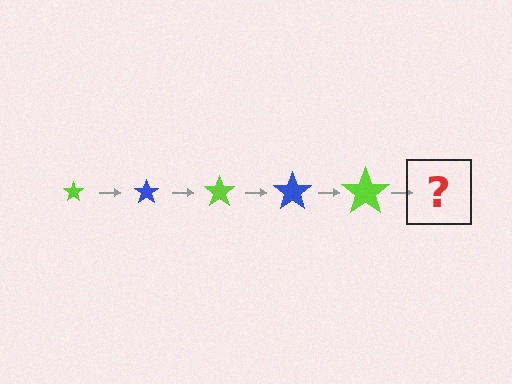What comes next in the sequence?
The next element should be a blue star, larger than the previous one.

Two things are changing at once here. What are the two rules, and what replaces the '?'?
The two rules are that the star grows larger each step and the color cycles through lime and blue. The '?' should be a blue star, larger than the previous one.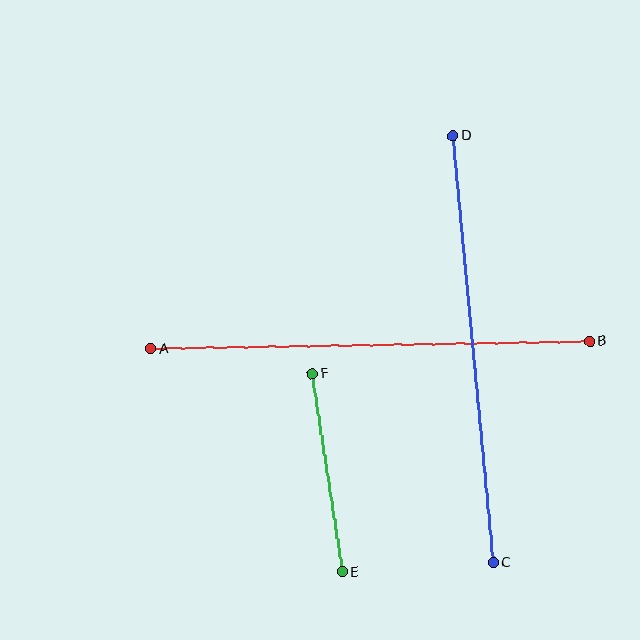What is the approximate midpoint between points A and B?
The midpoint is at approximately (370, 345) pixels.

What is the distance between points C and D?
The distance is approximately 429 pixels.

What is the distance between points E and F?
The distance is approximately 201 pixels.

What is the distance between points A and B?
The distance is approximately 439 pixels.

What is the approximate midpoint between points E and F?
The midpoint is at approximately (327, 473) pixels.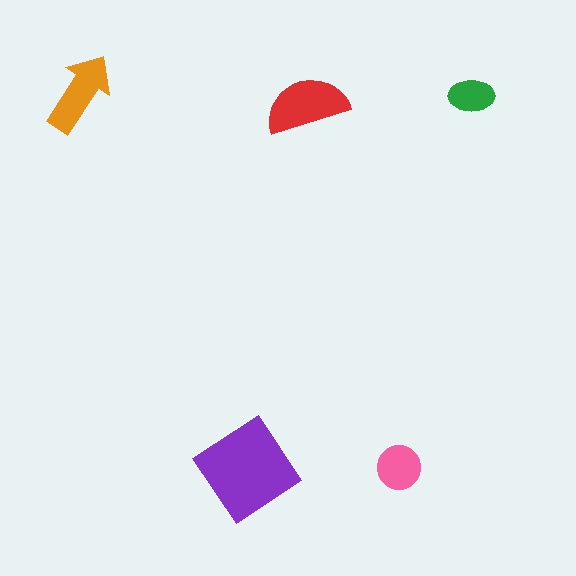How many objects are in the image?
There are 5 objects in the image.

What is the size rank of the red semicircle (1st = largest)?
2nd.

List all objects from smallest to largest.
The green ellipse, the pink circle, the orange arrow, the red semicircle, the purple diamond.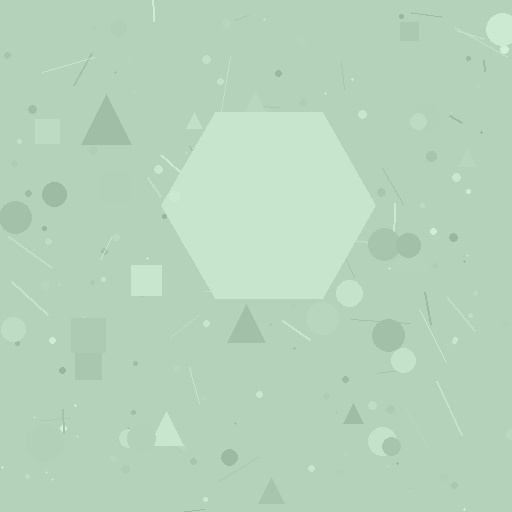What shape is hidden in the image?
A hexagon is hidden in the image.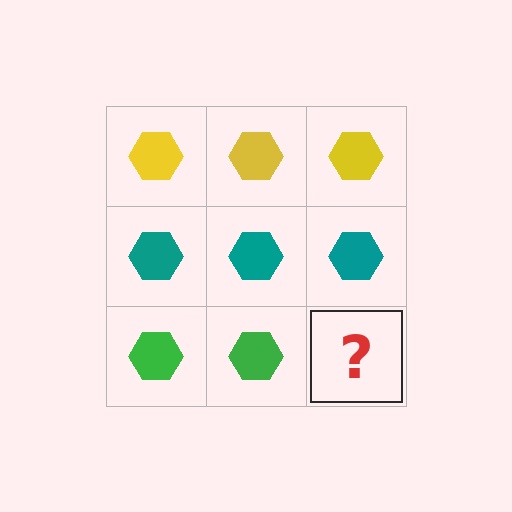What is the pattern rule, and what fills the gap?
The rule is that each row has a consistent color. The gap should be filled with a green hexagon.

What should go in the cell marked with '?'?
The missing cell should contain a green hexagon.